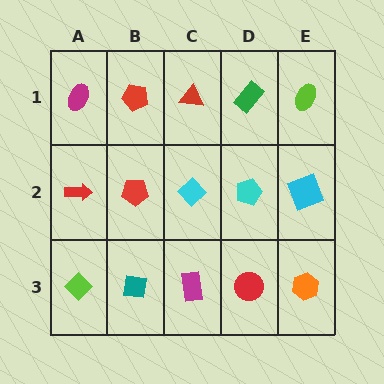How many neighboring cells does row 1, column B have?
3.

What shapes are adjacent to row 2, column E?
A lime ellipse (row 1, column E), an orange hexagon (row 3, column E), a cyan pentagon (row 2, column D).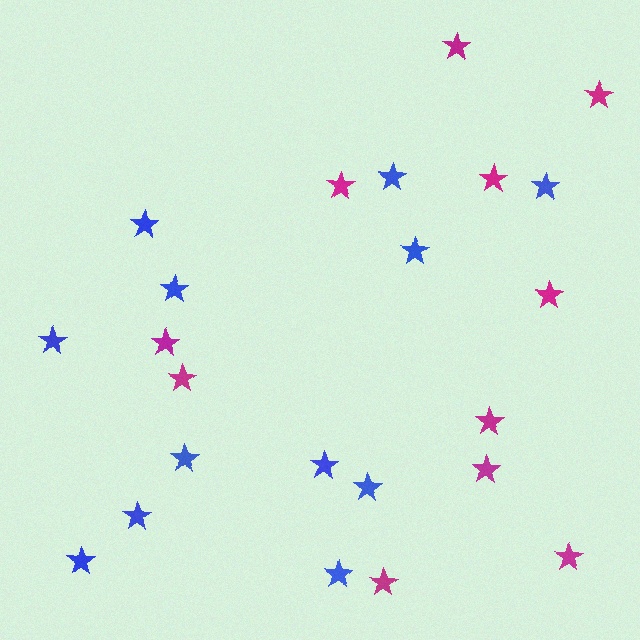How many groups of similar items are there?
There are 2 groups: one group of blue stars (12) and one group of magenta stars (11).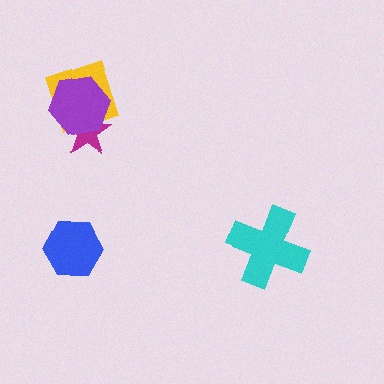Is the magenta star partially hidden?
Yes, it is partially covered by another shape.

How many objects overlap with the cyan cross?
0 objects overlap with the cyan cross.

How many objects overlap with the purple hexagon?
2 objects overlap with the purple hexagon.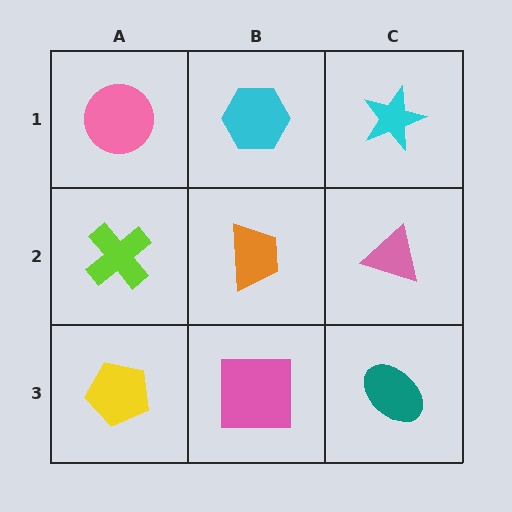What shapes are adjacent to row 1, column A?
A lime cross (row 2, column A), a cyan hexagon (row 1, column B).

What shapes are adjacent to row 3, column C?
A pink triangle (row 2, column C), a pink square (row 3, column B).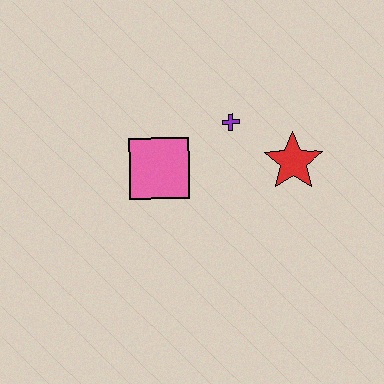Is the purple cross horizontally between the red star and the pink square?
Yes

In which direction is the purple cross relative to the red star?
The purple cross is to the left of the red star.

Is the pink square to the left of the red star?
Yes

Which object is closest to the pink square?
The purple cross is closest to the pink square.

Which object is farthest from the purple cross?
The pink square is farthest from the purple cross.